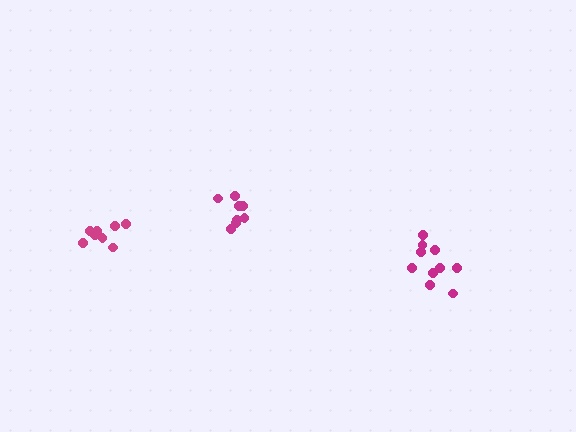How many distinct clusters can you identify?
There are 3 distinct clusters.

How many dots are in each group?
Group 1: 10 dots, Group 2: 8 dots, Group 3: 8 dots (26 total).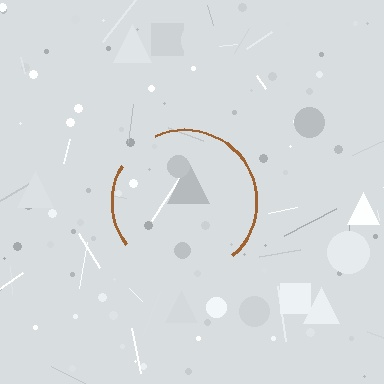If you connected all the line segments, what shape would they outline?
They would outline a circle.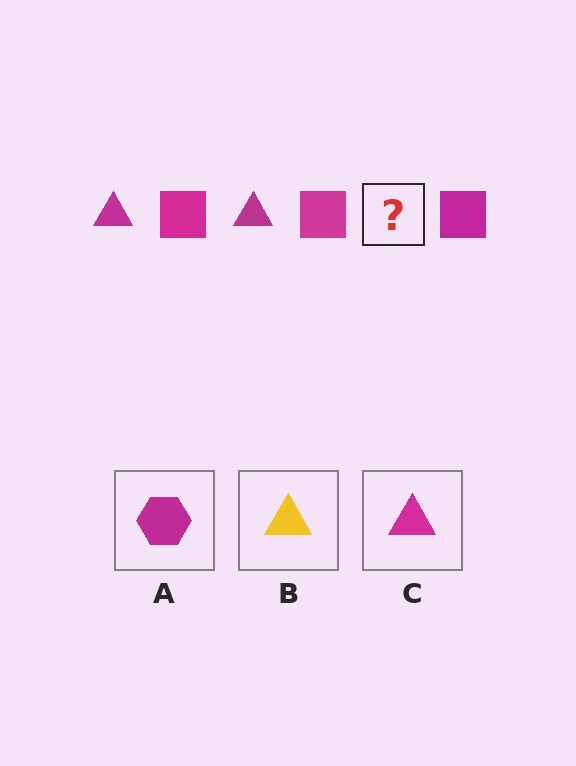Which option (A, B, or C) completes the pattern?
C.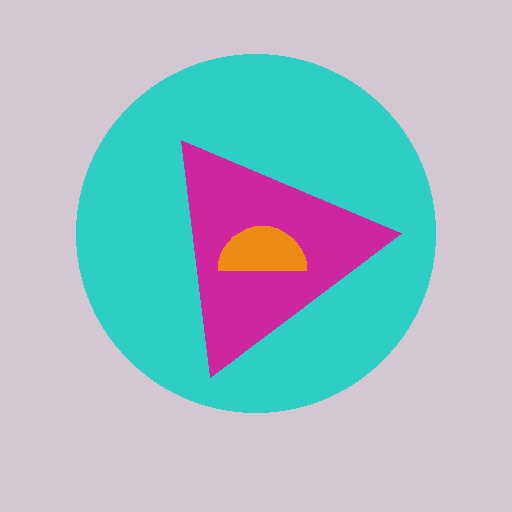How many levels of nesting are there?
3.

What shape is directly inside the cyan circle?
The magenta triangle.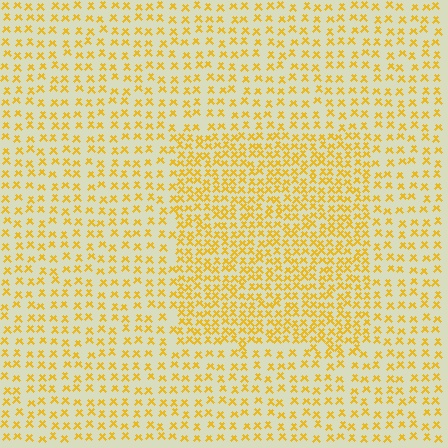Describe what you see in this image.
The image contains small yellow elements arranged at two different densities. A rectangle-shaped region is visible where the elements are more densely packed than the surrounding area.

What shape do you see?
I see a rectangle.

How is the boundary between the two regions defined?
The boundary is defined by a change in element density (approximately 1.8x ratio). All elements are the same color, size, and shape.